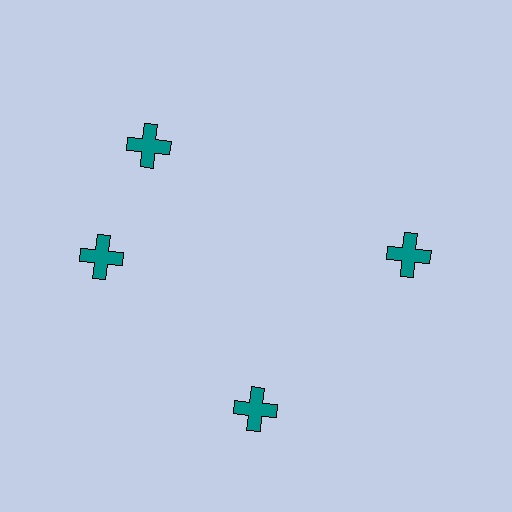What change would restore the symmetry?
The symmetry would be restored by rotating it back into even spacing with its neighbors so that all 4 crosses sit at equal angles and equal distance from the center.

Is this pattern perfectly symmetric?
No. The 4 teal crosses are arranged in a ring, but one element near the 12 o'clock position is rotated out of alignment along the ring, breaking the 4-fold rotational symmetry.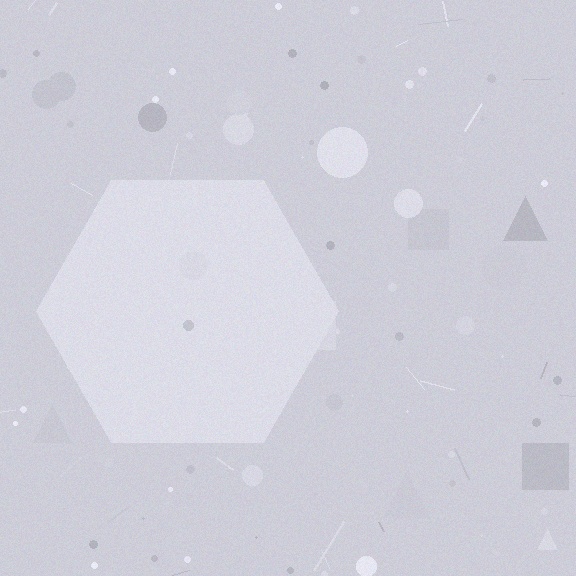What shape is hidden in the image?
A hexagon is hidden in the image.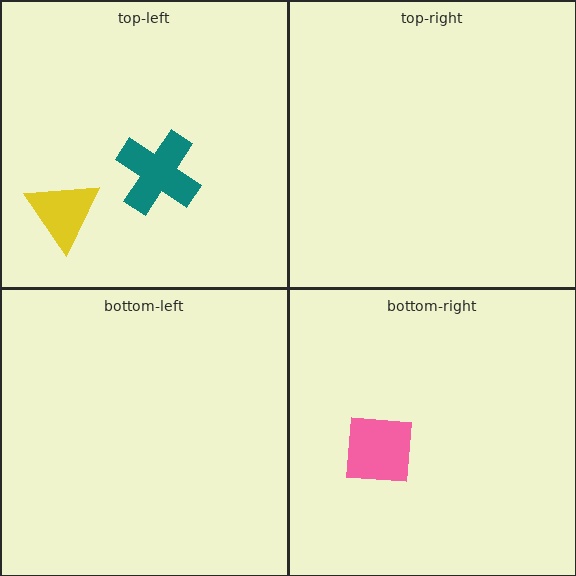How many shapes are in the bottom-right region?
1.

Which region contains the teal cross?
The top-left region.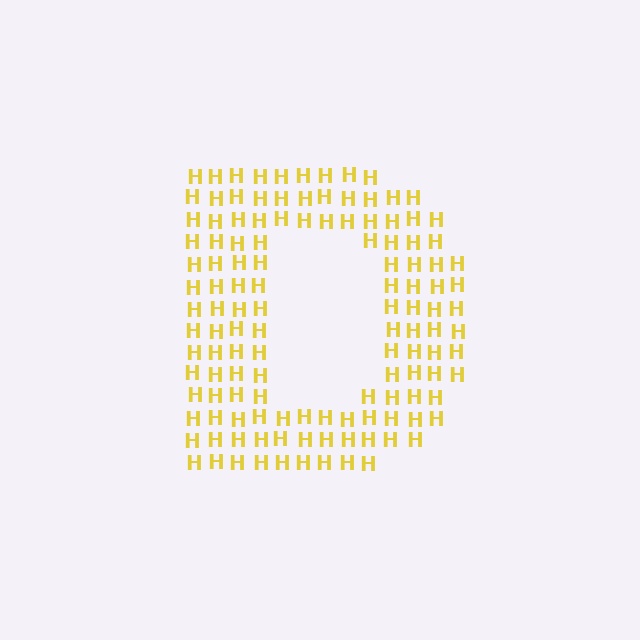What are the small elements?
The small elements are letter H's.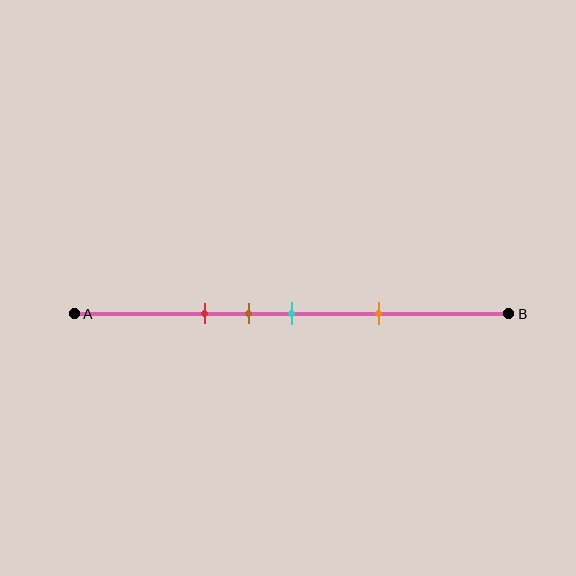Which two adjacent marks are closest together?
The brown and cyan marks are the closest adjacent pair.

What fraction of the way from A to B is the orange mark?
The orange mark is approximately 70% (0.7) of the way from A to B.